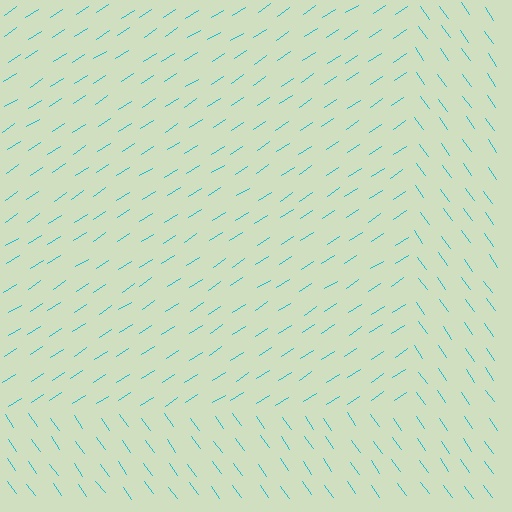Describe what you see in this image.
The image is filled with small cyan line segments. A rectangle region in the image has lines oriented differently from the surrounding lines, creating a visible texture boundary.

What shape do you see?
I see a rectangle.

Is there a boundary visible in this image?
Yes, there is a texture boundary formed by a change in line orientation.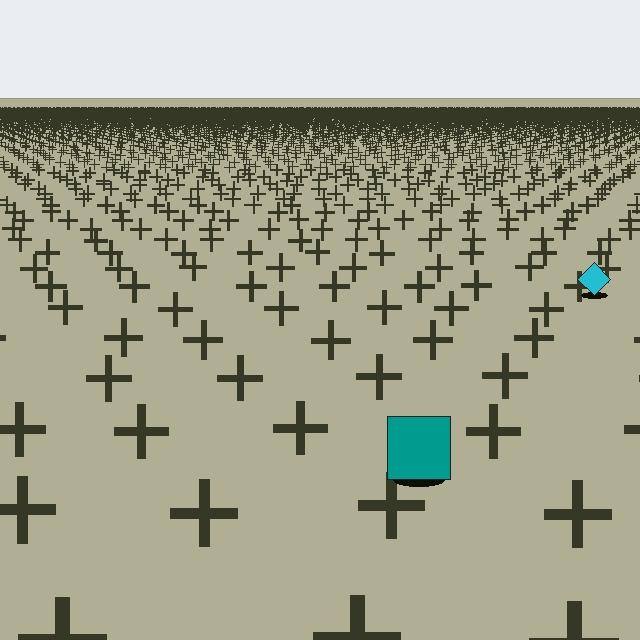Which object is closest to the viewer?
The teal square is closest. The texture marks near it are larger and more spread out.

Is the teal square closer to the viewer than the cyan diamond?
Yes. The teal square is closer — you can tell from the texture gradient: the ground texture is coarser near it.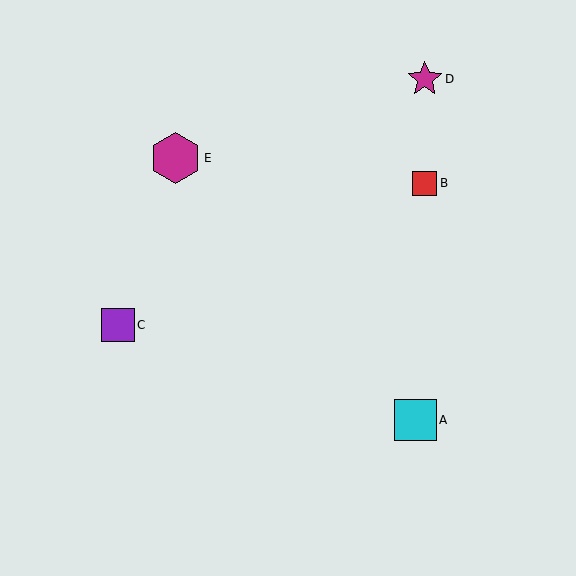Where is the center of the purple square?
The center of the purple square is at (118, 325).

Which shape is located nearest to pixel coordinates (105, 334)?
The purple square (labeled C) at (118, 325) is nearest to that location.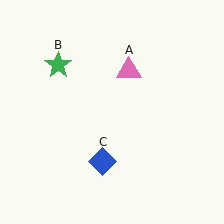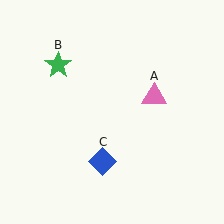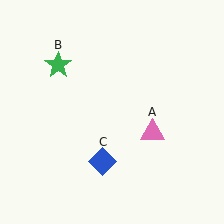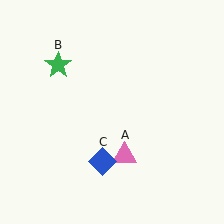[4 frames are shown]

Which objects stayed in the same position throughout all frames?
Green star (object B) and blue diamond (object C) remained stationary.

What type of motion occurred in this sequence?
The pink triangle (object A) rotated clockwise around the center of the scene.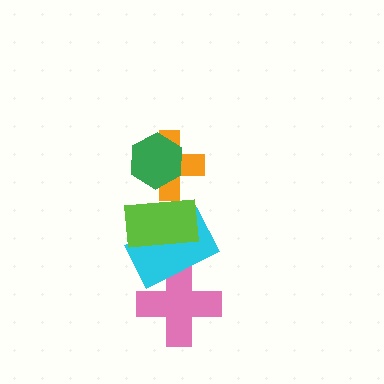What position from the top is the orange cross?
The orange cross is 2nd from the top.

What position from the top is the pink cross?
The pink cross is 5th from the top.